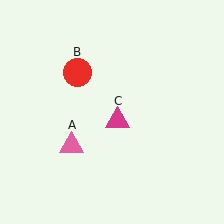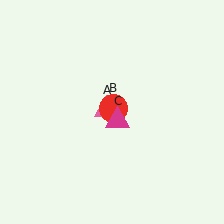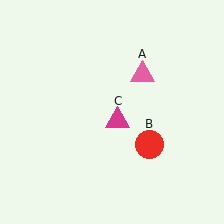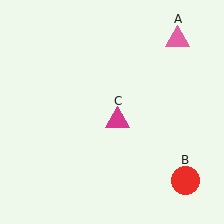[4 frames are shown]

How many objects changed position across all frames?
2 objects changed position: pink triangle (object A), red circle (object B).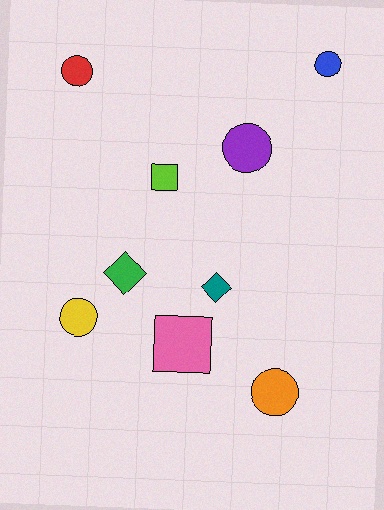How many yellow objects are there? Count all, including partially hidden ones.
There is 1 yellow object.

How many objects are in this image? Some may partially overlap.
There are 9 objects.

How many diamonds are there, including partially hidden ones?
There are 2 diamonds.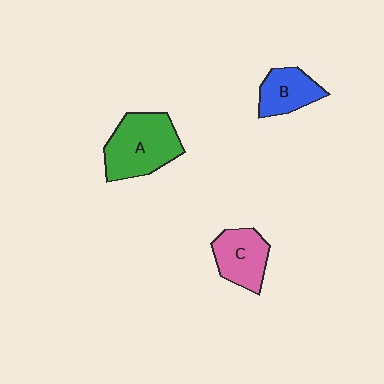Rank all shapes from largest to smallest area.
From largest to smallest: A (green), C (pink), B (blue).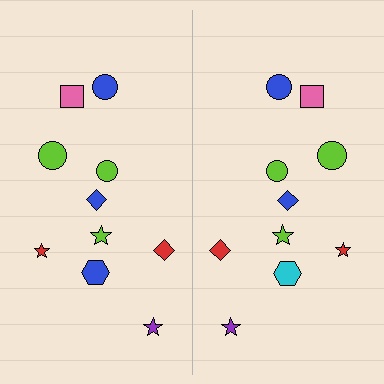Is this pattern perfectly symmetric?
No, the pattern is not perfectly symmetric. The cyan hexagon on the right side breaks the symmetry — its mirror counterpart is blue.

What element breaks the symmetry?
The cyan hexagon on the right side breaks the symmetry — its mirror counterpart is blue.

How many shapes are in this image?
There are 20 shapes in this image.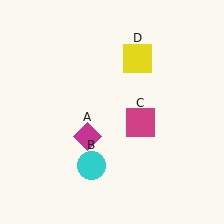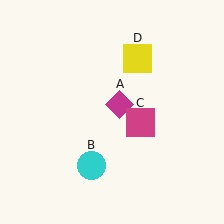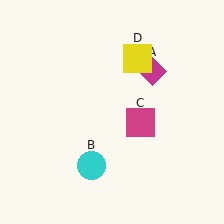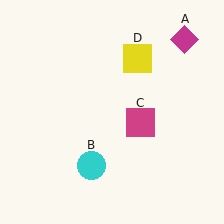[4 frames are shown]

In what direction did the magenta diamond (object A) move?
The magenta diamond (object A) moved up and to the right.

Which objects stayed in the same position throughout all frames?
Cyan circle (object B) and magenta square (object C) and yellow square (object D) remained stationary.